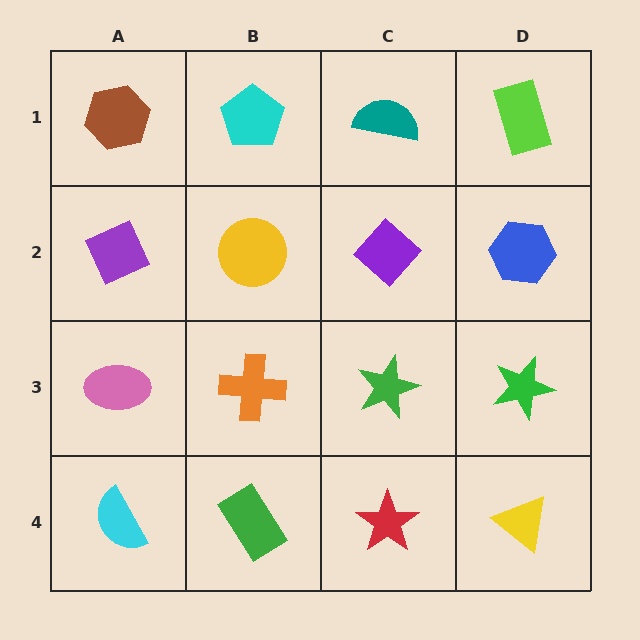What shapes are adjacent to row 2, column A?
A brown hexagon (row 1, column A), a pink ellipse (row 3, column A), a yellow circle (row 2, column B).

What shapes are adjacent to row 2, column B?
A cyan pentagon (row 1, column B), an orange cross (row 3, column B), a purple diamond (row 2, column A), a purple diamond (row 2, column C).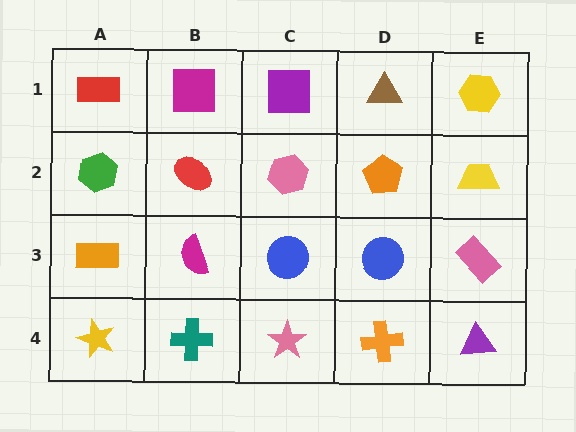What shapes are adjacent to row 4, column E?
A pink rectangle (row 3, column E), an orange cross (row 4, column D).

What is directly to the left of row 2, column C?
A red ellipse.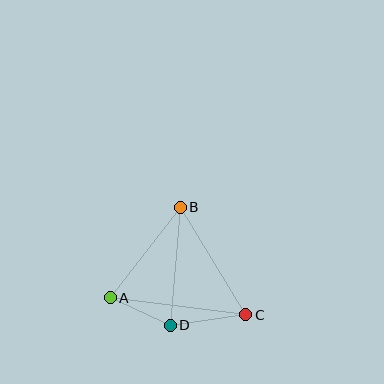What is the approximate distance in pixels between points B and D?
The distance between B and D is approximately 119 pixels.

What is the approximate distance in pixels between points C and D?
The distance between C and D is approximately 76 pixels.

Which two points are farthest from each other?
Points A and C are farthest from each other.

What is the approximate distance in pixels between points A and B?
The distance between A and B is approximately 114 pixels.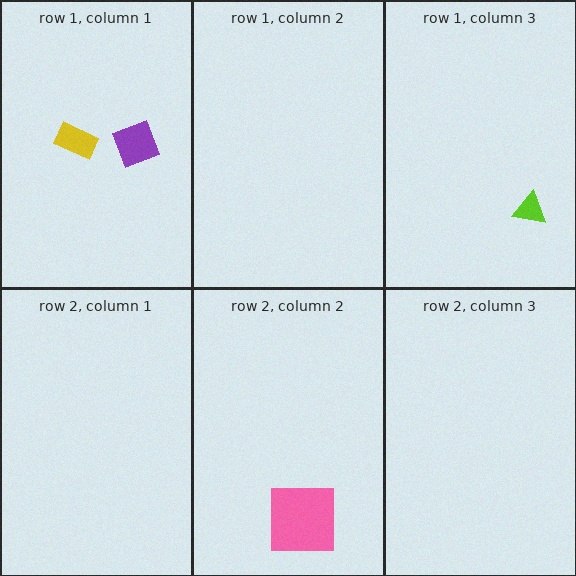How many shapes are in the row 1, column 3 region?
1.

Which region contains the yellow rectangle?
The row 1, column 1 region.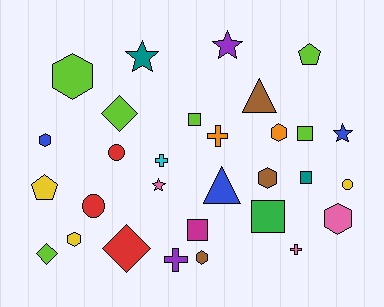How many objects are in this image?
There are 30 objects.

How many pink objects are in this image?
There are 3 pink objects.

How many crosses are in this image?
There are 4 crosses.